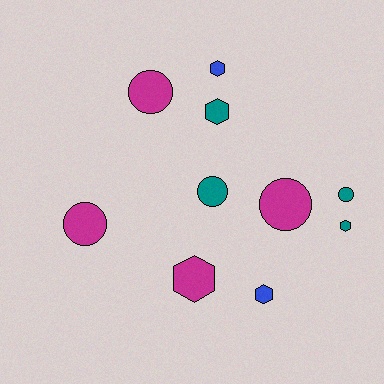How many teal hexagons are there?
There are 2 teal hexagons.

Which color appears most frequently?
Magenta, with 4 objects.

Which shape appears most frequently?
Hexagon, with 5 objects.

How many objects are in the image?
There are 10 objects.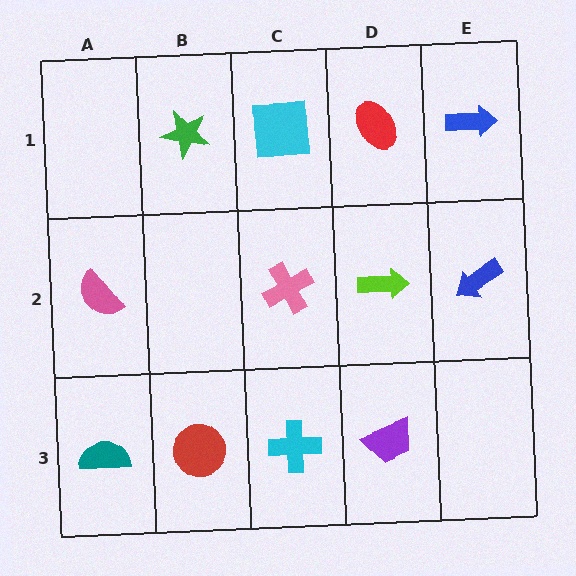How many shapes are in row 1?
4 shapes.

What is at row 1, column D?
A red ellipse.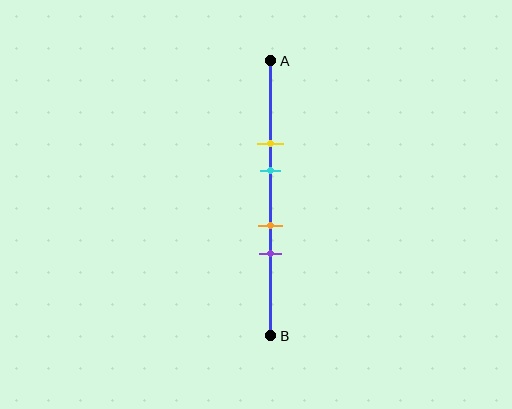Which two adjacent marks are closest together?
The orange and purple marks are the closest adjacent pair.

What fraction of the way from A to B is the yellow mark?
The yellow mark is approximately 30% (0.3) of the way from A to B.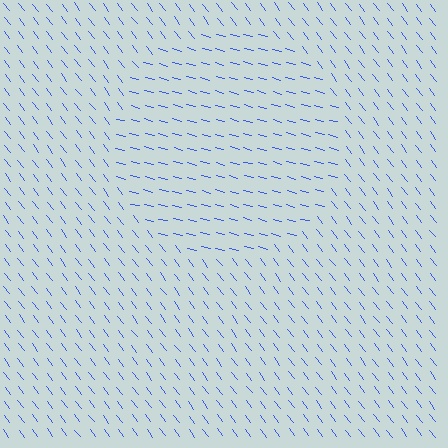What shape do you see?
I see a circle.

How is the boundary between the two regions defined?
The boundary is defined purely by a change in line orientation (approximately 38 degrees difference). All lines are the same color and thickness.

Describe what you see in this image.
The image is filled with small blue line segments. A circle region in the image has lines oriented differently from the surrounding lines, creating a visible texture boundary.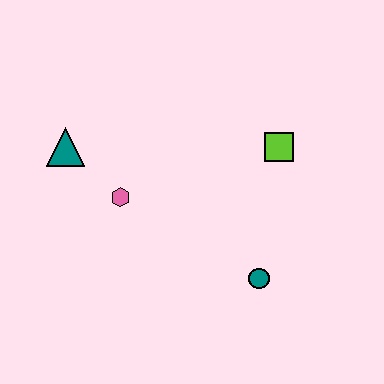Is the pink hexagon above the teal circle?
Yes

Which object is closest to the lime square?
The teal circle is closest to the lime square.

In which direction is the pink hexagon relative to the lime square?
The pink hexagon is to the left of the lime square.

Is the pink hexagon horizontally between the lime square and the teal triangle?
Yes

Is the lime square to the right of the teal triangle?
Yes